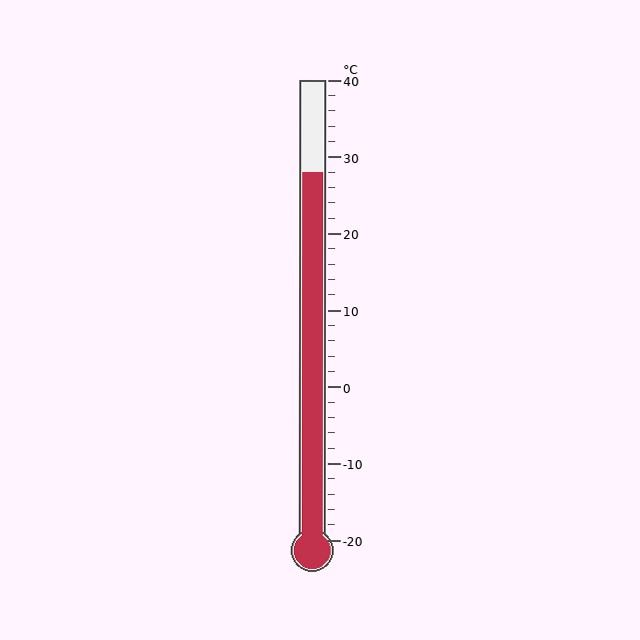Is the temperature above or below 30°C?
The temperature is below 30°C.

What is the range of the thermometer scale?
The thermometer scale ranges from -20°C to 40°C.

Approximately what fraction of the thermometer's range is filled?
The thermometer is filled to approximately 80% of its range.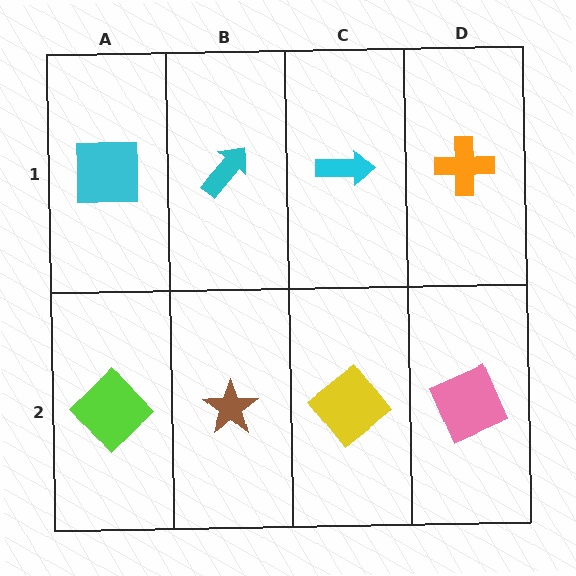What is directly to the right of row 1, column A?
A cyan arrow.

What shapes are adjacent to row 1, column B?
A brown star (row 2, column B), a cyan square (row 1, column A), a cyan arrow (row 1, column C).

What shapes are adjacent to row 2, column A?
A cyan square (row 1, column A), a brown star (row 2, column B).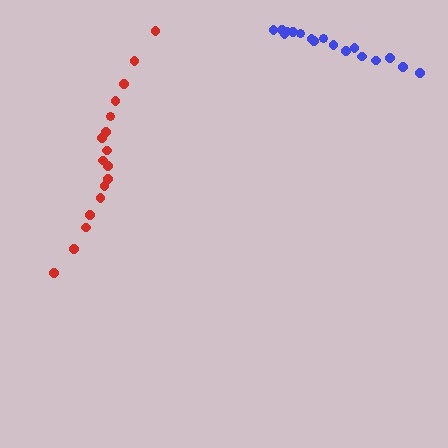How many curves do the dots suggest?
There are 2 distinct paths.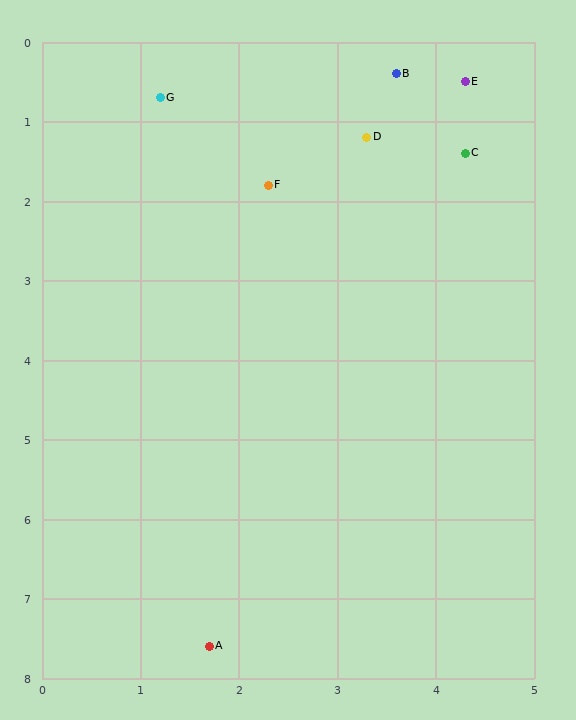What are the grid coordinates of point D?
Point D is at approximately (3.3, 1.2).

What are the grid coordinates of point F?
Point F is at approximately (2.3, 1.8).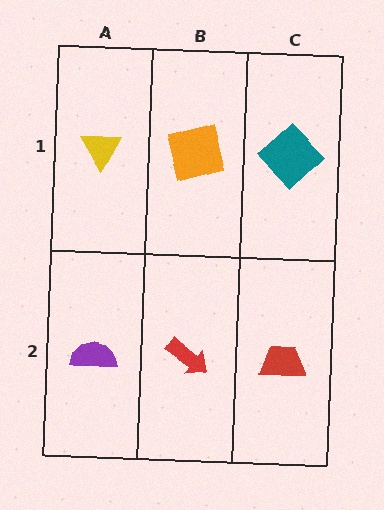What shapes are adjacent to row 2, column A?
A yellow triangle (row 1, column A), a red arrow (row 2, column B).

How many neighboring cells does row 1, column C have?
2.